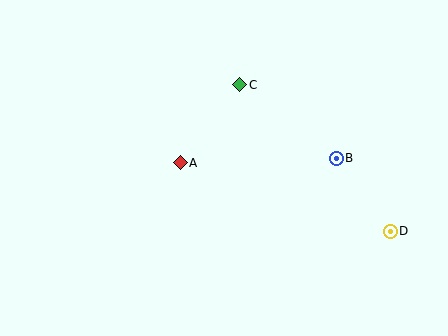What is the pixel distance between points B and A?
The distance between B and A is 156 pixels.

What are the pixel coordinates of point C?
Point C is at (240, 85).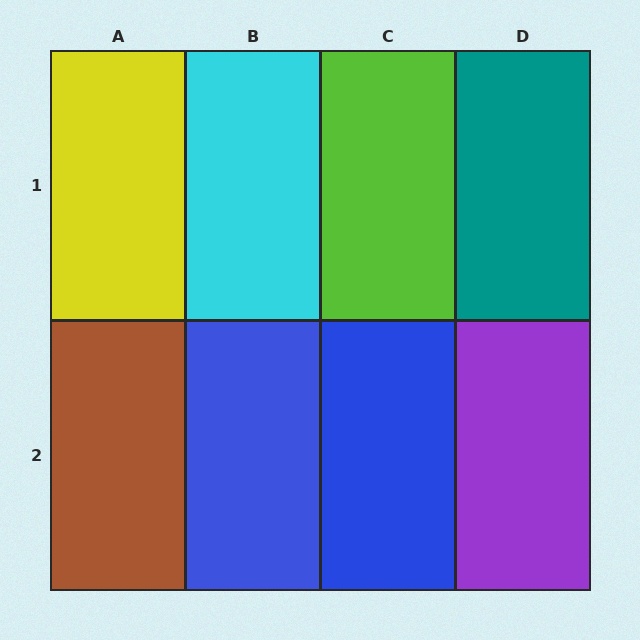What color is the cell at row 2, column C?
Blue.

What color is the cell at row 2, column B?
Blue.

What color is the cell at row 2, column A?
Brown.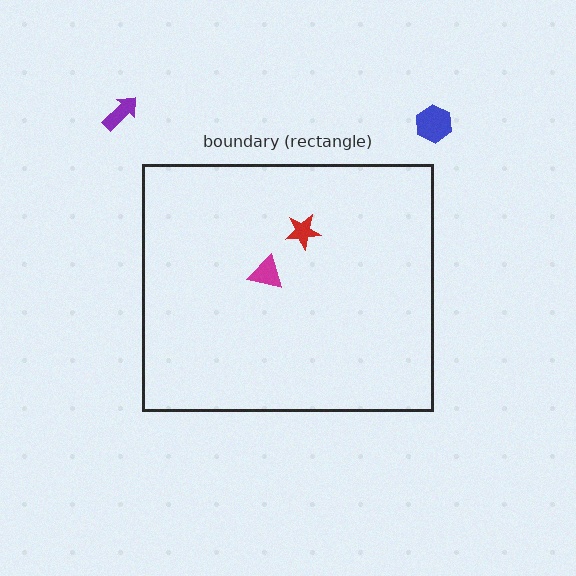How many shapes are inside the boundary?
2 inside, 2 outside.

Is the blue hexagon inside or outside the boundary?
Outside.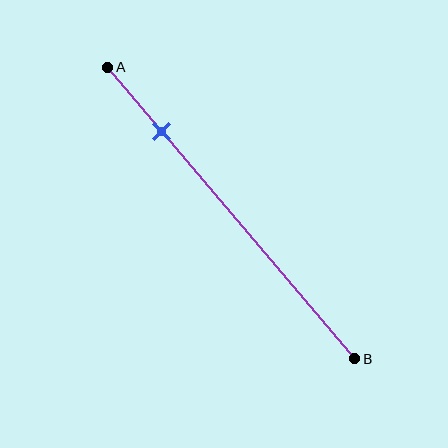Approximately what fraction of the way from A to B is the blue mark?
The blue mark is approximately 20% of the way from A to B.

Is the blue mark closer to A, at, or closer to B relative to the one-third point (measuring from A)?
The blue mark is closer to point A than the one-third point of segment AB.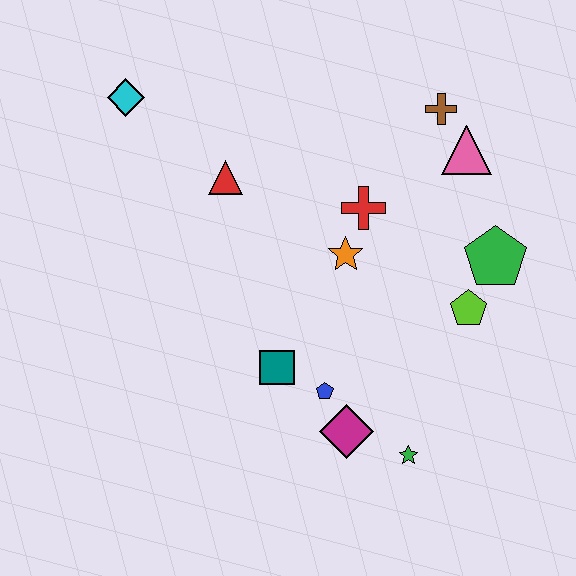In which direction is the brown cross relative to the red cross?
The brown cross is above the red cross.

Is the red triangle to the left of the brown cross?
Yes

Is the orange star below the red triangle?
Yes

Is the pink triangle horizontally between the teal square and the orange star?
No